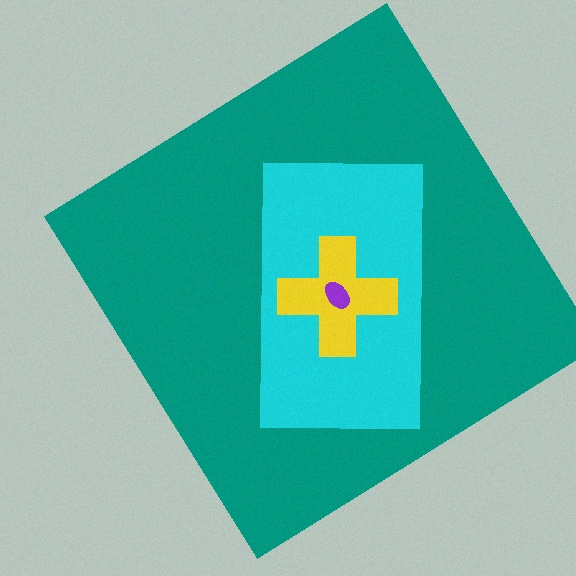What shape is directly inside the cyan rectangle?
The yellow cross.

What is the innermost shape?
The purple ellipse.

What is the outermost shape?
The teal diamond.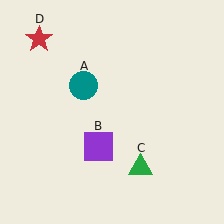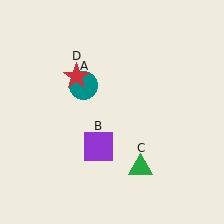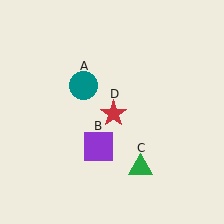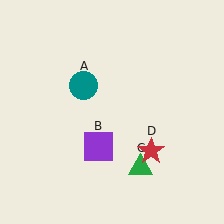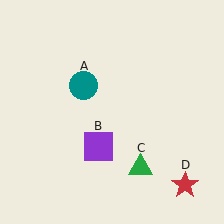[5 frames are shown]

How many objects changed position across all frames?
1 object changed position: red star (object D).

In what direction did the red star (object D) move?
The red star (object D) moved down and to the right.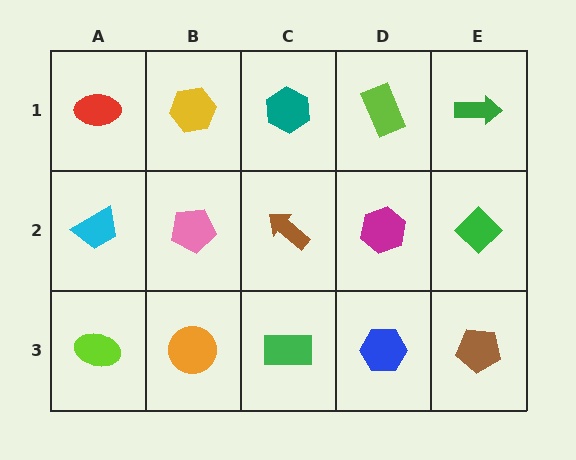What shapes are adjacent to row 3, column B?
A pink pentagon (row 2, column B), a lime ellipse (row 3, column A), a green rectangle (row 3, column C).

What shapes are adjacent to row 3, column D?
A magenta hexagon (row 2, column D), a green rectangle (row 3, column C), a brown pentagon (row 3, column E).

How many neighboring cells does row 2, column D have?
4.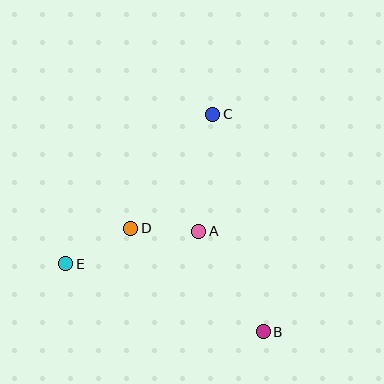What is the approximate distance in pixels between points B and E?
The distance between B and E is approximately 209 pixels.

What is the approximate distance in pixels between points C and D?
The distance between C and D is approximately 140 pixels.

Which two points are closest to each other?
Points A and D are closest to each other.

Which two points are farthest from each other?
Points B and C are farthest from each other.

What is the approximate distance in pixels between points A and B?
The distance between A and B is approximately 119 pixels.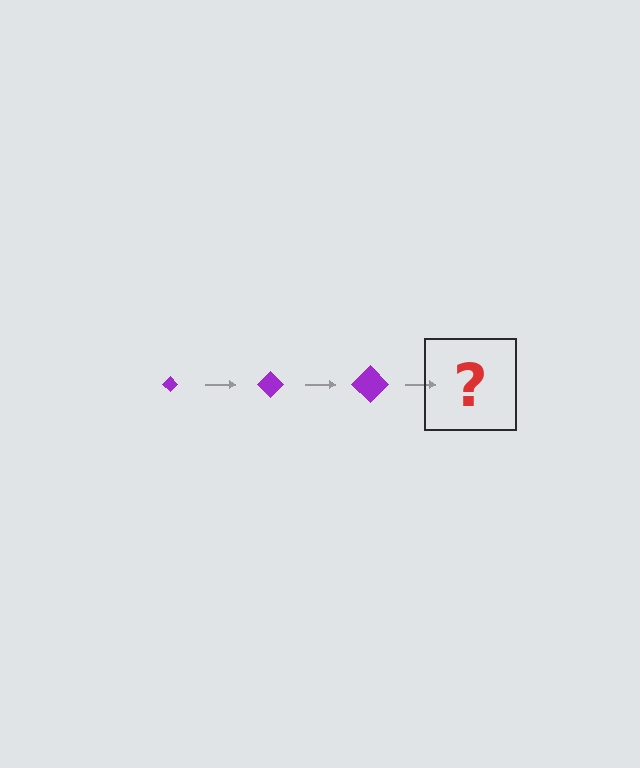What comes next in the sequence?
The next element should be a purple diamond, larger than the previous one.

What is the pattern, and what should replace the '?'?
The pattern is that the diamond gets progressively larger each step. The '?' should be a purple diamond, larger than the previous one.